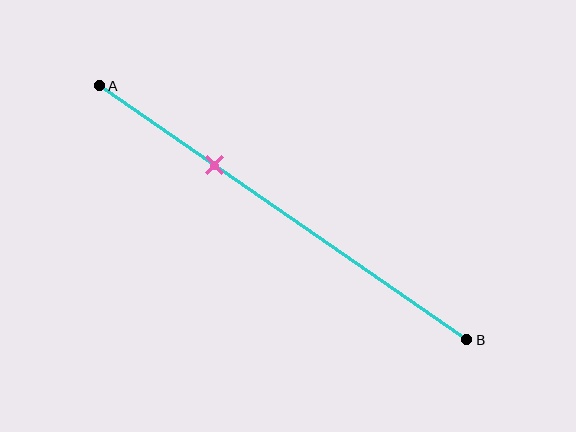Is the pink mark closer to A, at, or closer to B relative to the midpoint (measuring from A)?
The pink mark is closer to point A than the midpoint of segment AB.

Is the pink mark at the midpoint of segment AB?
No, the mark is at about 30% from A, not at the 50% midpoint.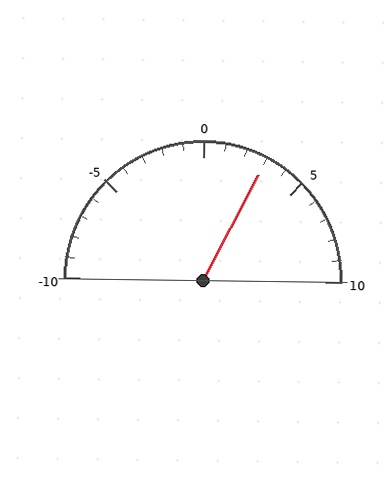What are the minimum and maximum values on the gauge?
The gauge ranges from -10 to 10.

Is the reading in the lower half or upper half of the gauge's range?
The reading is in the upper half of the range (-10 to 10).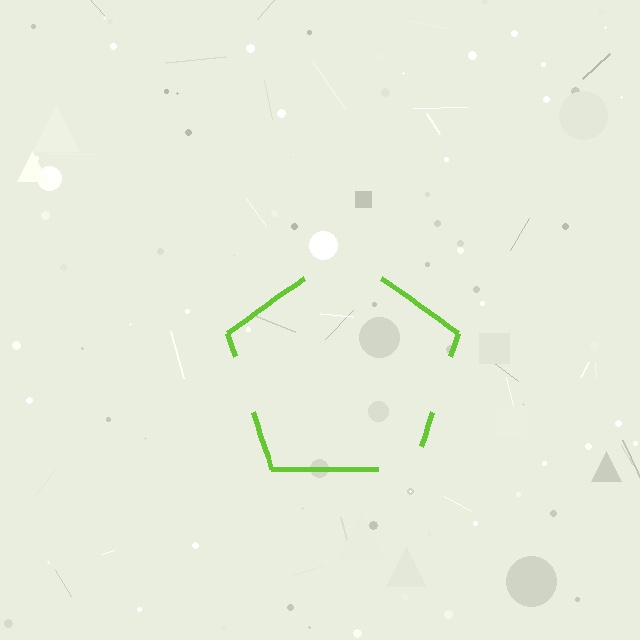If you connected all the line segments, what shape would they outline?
They would outline a pentagon.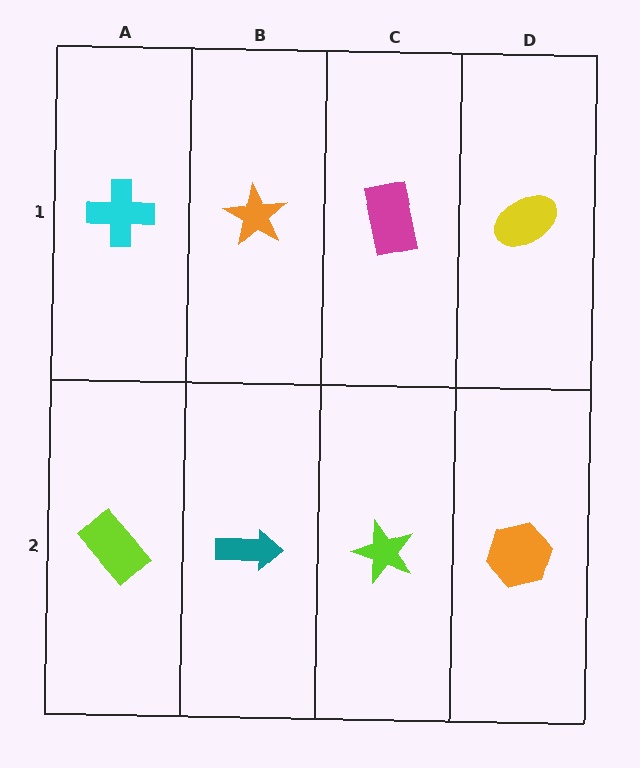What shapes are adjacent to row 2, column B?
An orange star (row 1, column B), a lime rectangle (row 2, column A), a lime star (row 2, column C).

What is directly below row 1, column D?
An orange hexagon.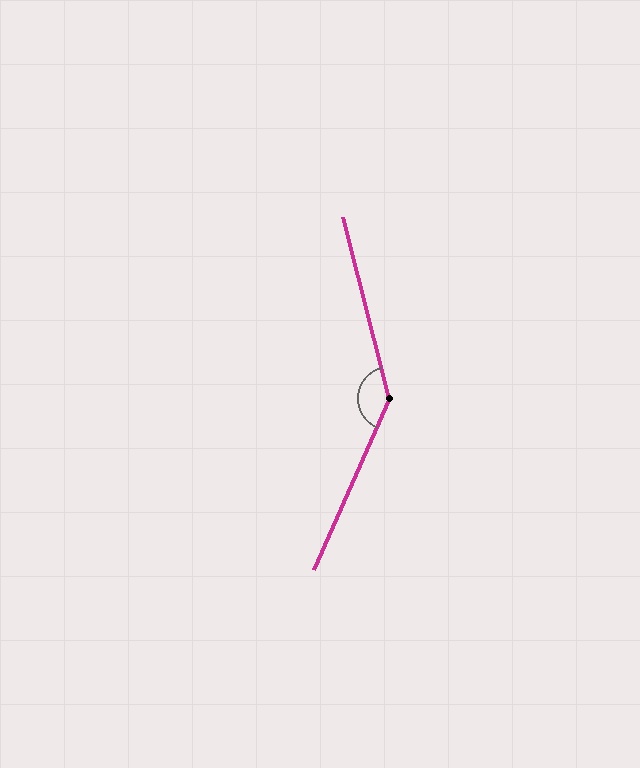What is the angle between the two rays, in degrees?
Approximately 142 degrees.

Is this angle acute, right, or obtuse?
It is obtuse.